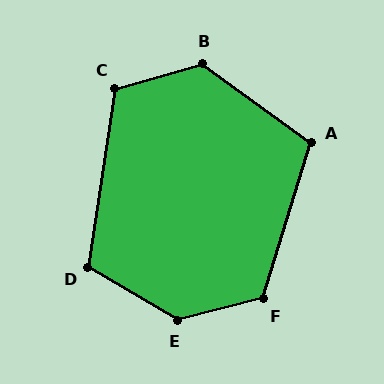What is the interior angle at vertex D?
Approximately 112 degrees (obtuse).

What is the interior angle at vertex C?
Approximately 115 degrees (obtuse).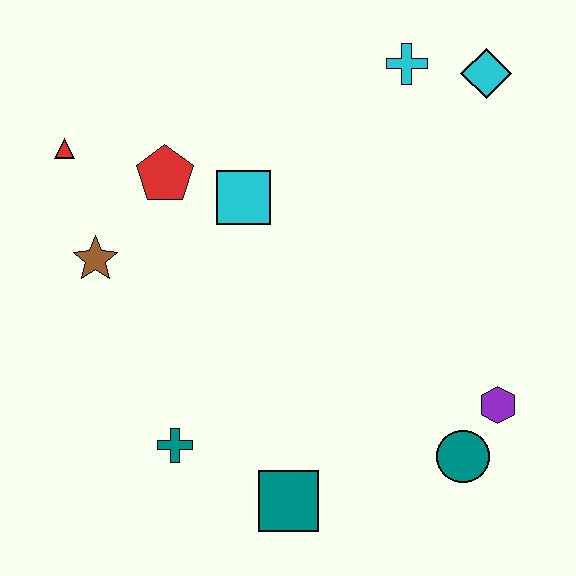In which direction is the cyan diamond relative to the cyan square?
The cyan diamond is to the right of the cyan square.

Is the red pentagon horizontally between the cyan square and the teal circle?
No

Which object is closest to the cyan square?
The red pentagon is closest to the cyan square.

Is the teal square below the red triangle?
Yes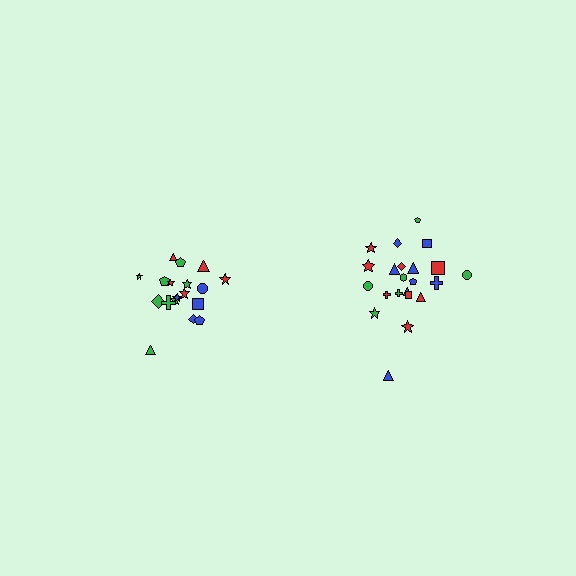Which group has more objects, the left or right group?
The right group.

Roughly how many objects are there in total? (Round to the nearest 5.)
Roughly 40 objects in total.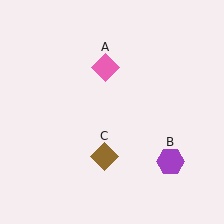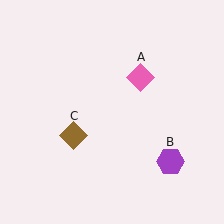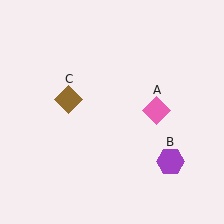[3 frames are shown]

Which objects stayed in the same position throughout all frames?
Purple hexagon (object B) remained stationary.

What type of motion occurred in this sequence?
The pink diamond (object A), brown diamond (object C) rotated clockwise around the center of the scene.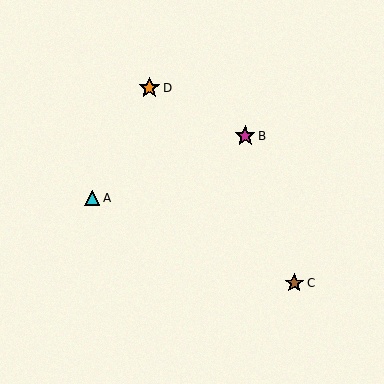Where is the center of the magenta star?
The center of the magenta star is at (245, 136).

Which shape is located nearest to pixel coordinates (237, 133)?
The magenta star (labeled B) at (245, 136) is nearest to that location.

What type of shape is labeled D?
Shape D is an orange star.